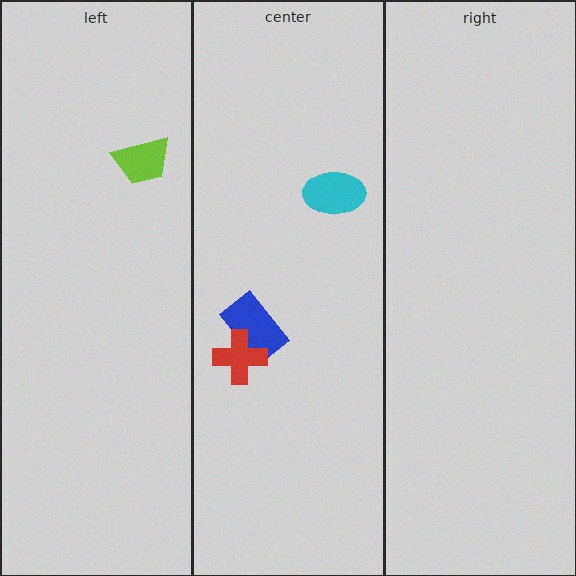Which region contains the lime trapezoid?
The left region.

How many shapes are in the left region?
1.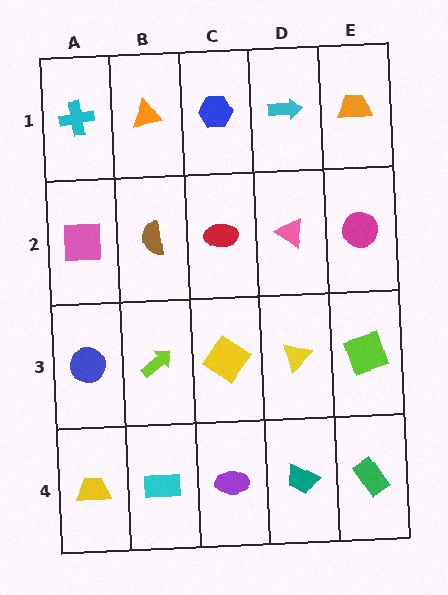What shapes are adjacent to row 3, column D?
A pink triangle (row 2, column D), a teal trapezoid (row 4, column D), a yellow diamond (row 3, column C), a lime square (row 3, column E).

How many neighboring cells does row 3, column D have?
4.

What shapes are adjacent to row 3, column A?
A pink square (row 2, column A), a yellow trapezoid (row 4, column A), a lime arrow (row 3, column B).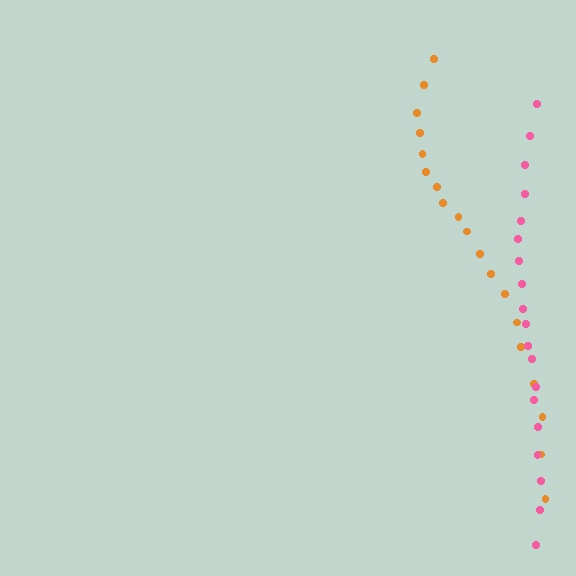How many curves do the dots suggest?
There are 2 distinct paths.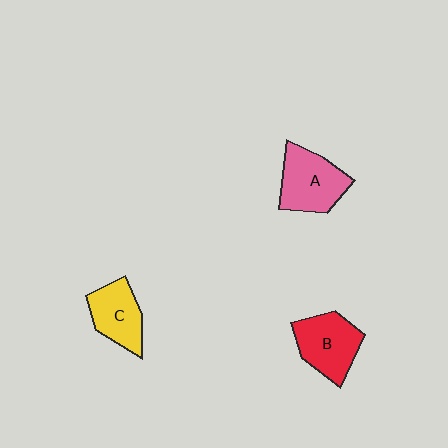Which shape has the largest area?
Shape A (pink).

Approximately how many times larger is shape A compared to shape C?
Approximately 1.2 times.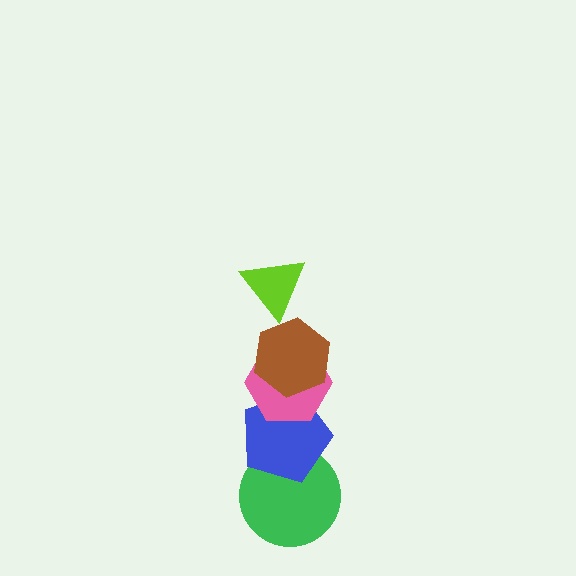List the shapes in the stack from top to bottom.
From top to bottom: the lime triangle, the brown hexagon, the pink hexagon, the blue pentagon, the green circle.